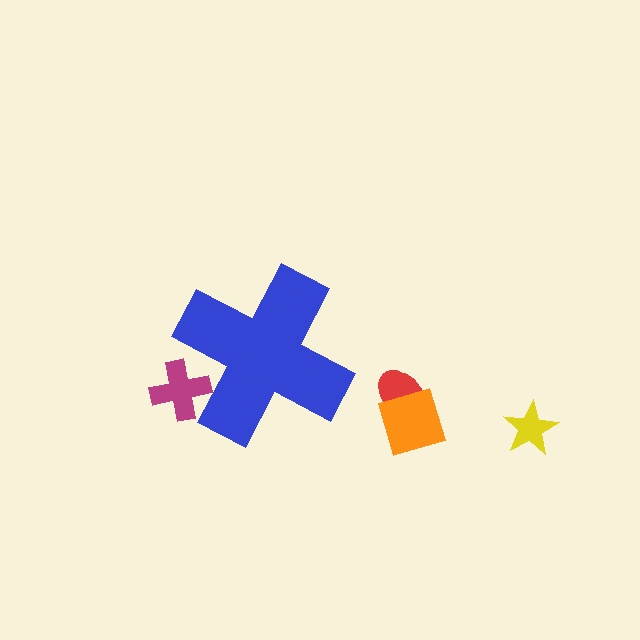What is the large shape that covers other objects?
A blue cross.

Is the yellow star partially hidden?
No, the yellow star is fully visible.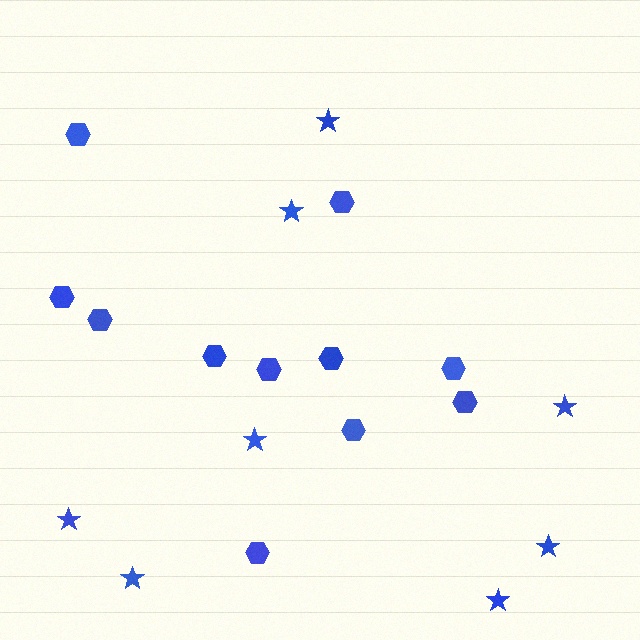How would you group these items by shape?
There are 2 groups: one group of hexagons (11) and one group of stars (8).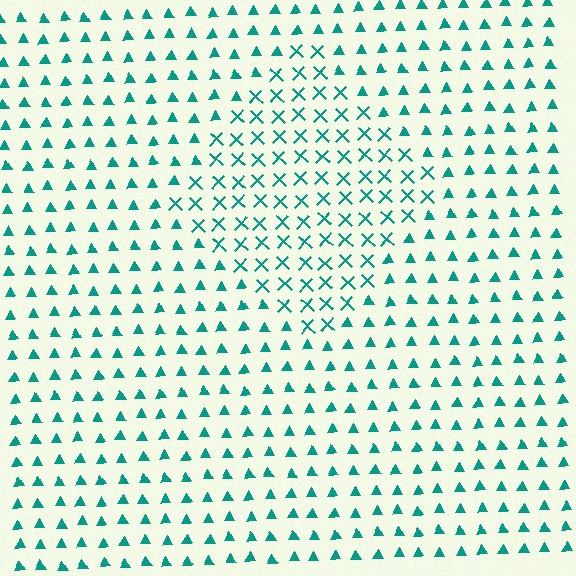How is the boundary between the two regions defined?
The boundary is defined by a change in element shape: X marks inside vs. triangles outside. All elements share the same color and spacing.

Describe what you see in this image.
The image is filled with small teal elements arranged in a uniform grid. A diamond-shaped region contains X marks, while the surrounding area contains triangles. The boundary is defined purely by the change in element shape.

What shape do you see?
I see a diamond.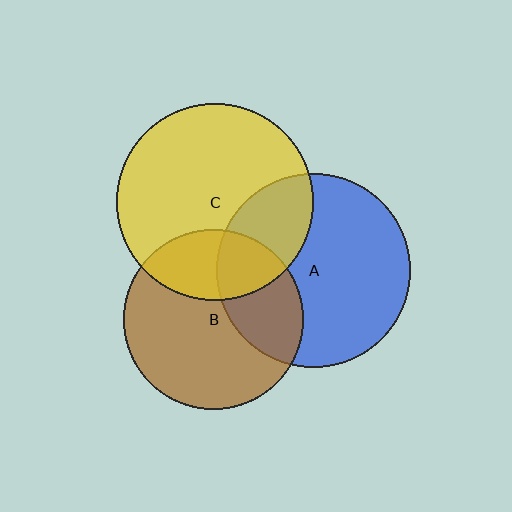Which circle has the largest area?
Circle C (yellow).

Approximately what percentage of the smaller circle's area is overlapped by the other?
Approximately 25%.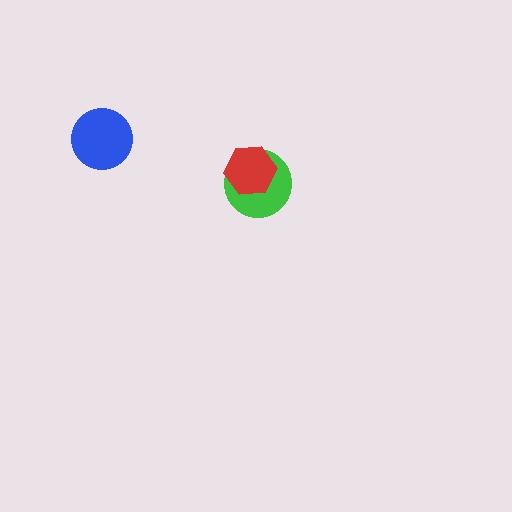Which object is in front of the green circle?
The red hexagon is in front of the green circle.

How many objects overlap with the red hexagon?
1 object overlaps with the red hexagon.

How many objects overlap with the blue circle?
0 objects overlap with the blue circle.